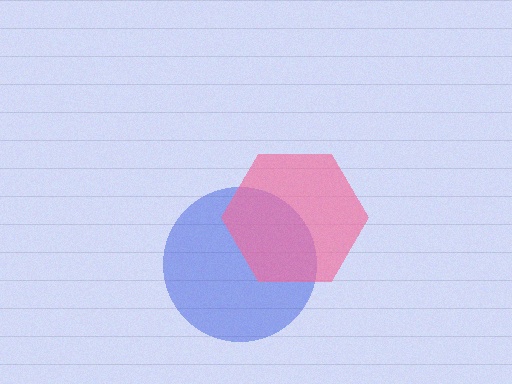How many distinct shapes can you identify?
There are 2 distinct shapes: a blue circle, a pink hexagon.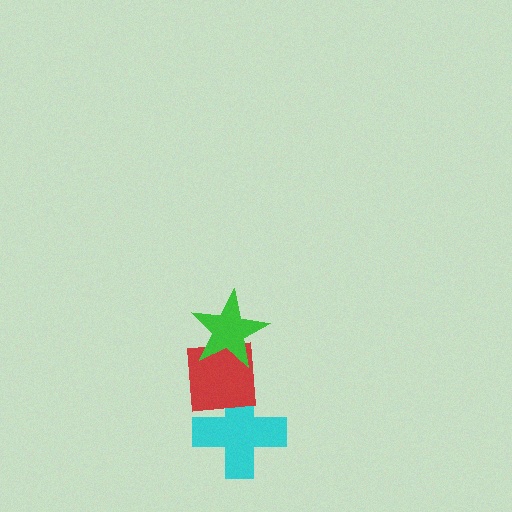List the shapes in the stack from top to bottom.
From top to bottom: the green star, the red square, the cyan cross.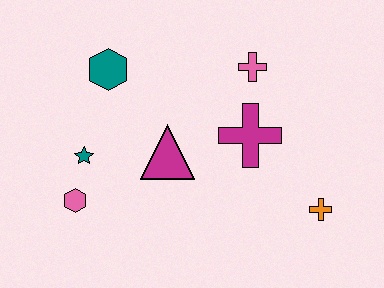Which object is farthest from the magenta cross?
The pink hexagon is farthest from the magenta cross.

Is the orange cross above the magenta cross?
No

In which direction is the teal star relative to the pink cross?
The teal star is to the left of the pink cross.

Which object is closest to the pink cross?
The magenta cross is closest to the pink cross.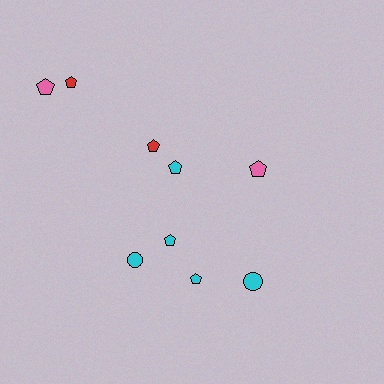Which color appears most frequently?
Cyan, with 5 objects.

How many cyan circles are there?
There are 2 cyan circles.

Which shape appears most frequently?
Pentagon, with 7 objects.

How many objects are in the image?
There are 9 objects.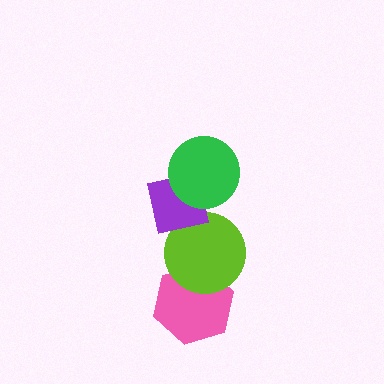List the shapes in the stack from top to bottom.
From top to bottom: the green circle, the purple square, the lime circle, the pink hexagon.